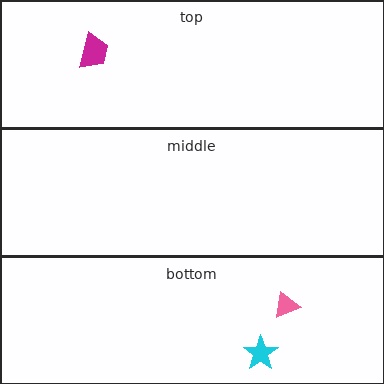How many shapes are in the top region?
1.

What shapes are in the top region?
The magenta trapezoid.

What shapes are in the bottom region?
The pink triangle, the cyan star.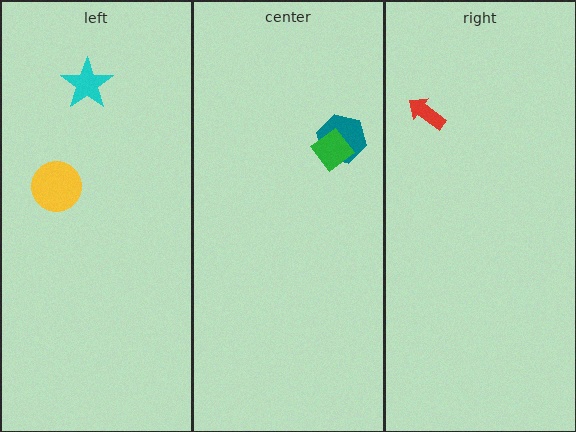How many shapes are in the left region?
2.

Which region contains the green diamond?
The center region.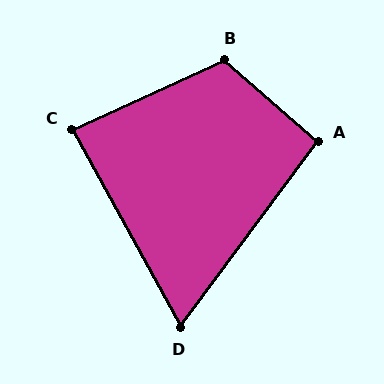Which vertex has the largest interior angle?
B, at approximately 115 degrees.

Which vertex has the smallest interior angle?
D, at approximately 65 degrees.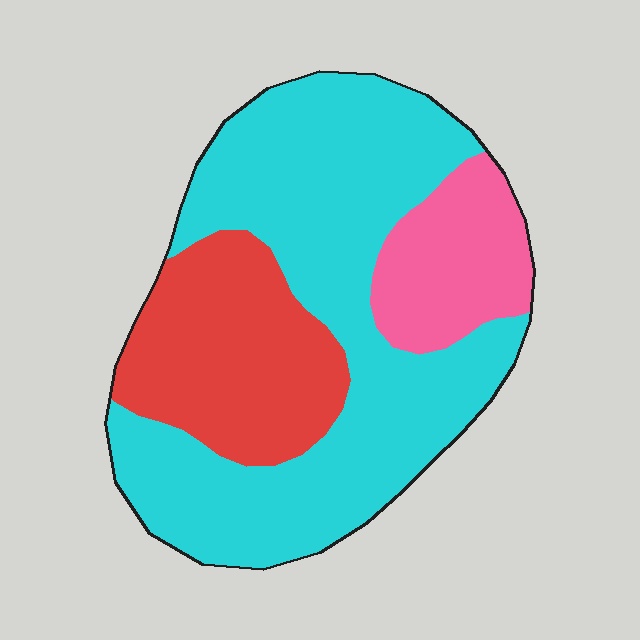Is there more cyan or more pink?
Cyan.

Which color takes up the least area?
Pink, at roughly 15%.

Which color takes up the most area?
Cyan, at roughly 60%.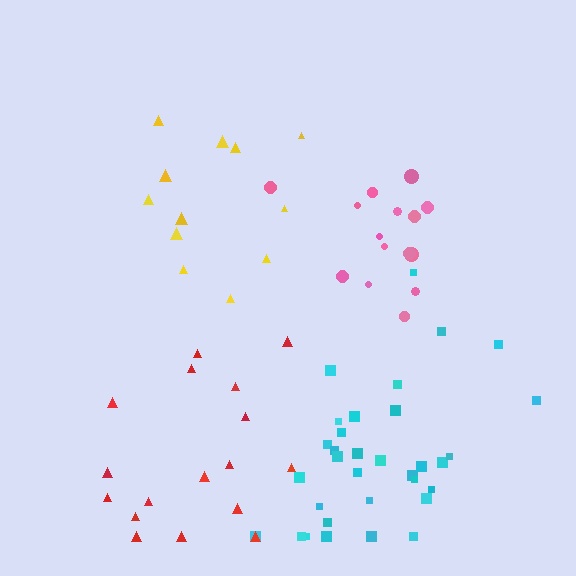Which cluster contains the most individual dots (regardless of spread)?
Cyan (33).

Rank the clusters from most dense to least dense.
pink, cyan, yellow, red.